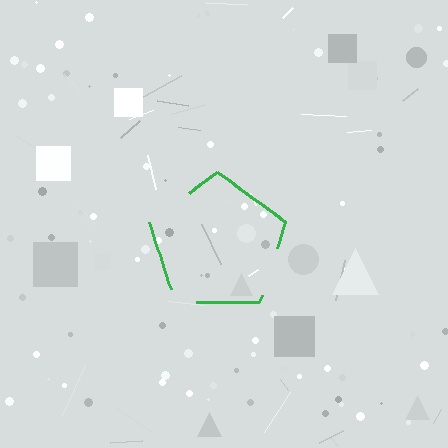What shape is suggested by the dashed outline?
The dashed outline suggests a pentagon.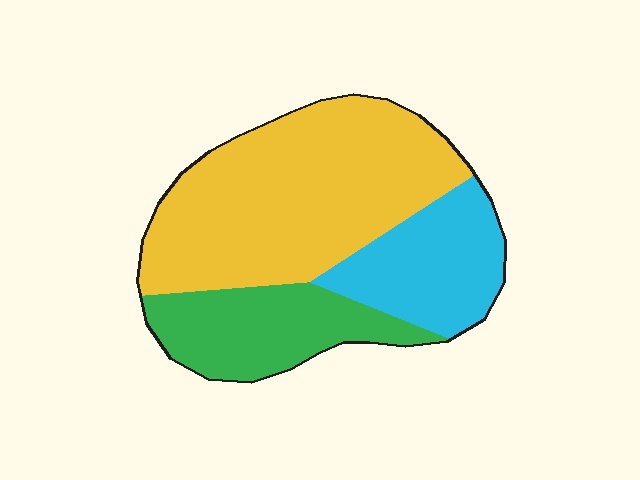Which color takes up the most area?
Yellow, at roughly 55%.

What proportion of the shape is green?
Green takes up about one quarter (1/4) of the shape.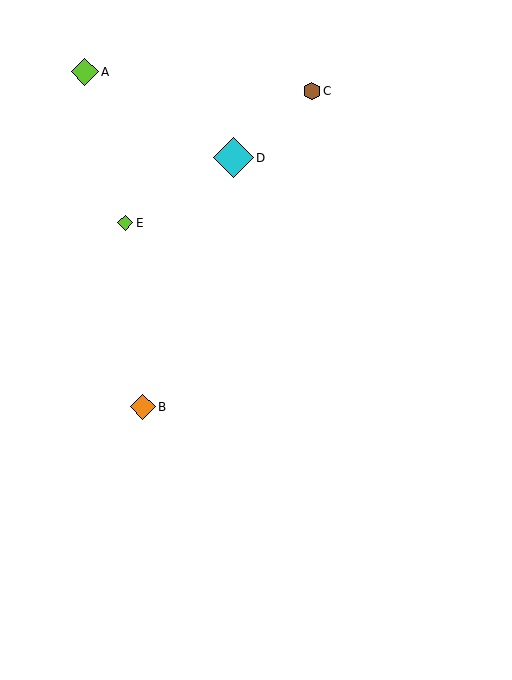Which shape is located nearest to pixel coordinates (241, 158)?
The cyan diamond (labeled D) at (233, 158) is nearest to that location.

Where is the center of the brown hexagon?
The center of the brown hexagon is at (312, 91).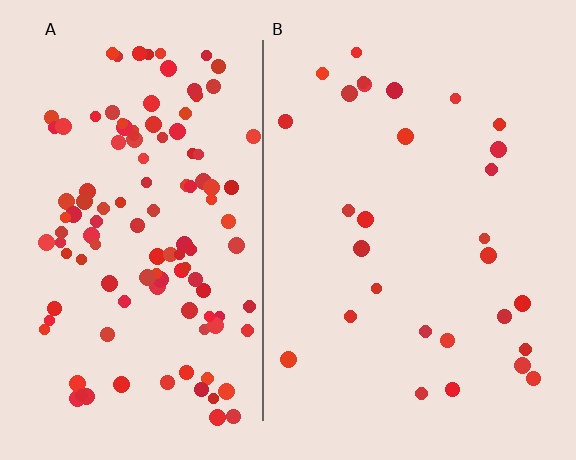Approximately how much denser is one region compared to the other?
Approximately 4.1× — region A over region B.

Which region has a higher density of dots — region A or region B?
A (the left).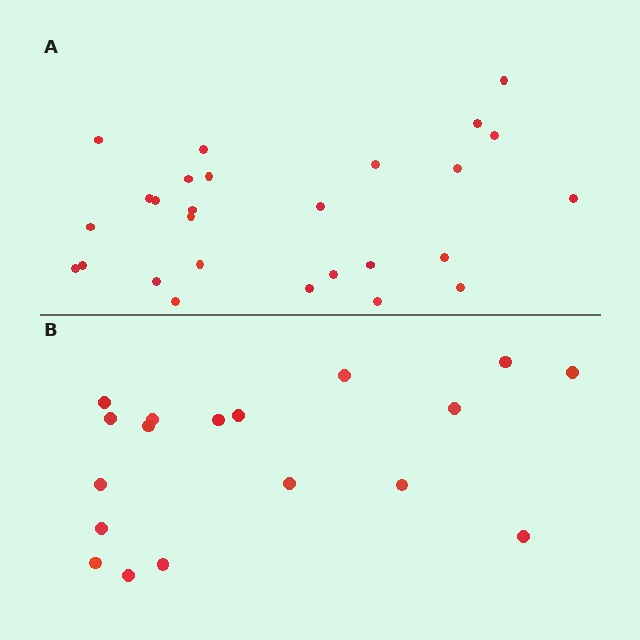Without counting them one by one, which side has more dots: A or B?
Region A (the top region) has more dots.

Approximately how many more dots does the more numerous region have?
Region A has roughly 8 or so more dots than region B.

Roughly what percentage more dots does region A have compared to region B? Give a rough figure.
About 50% more.